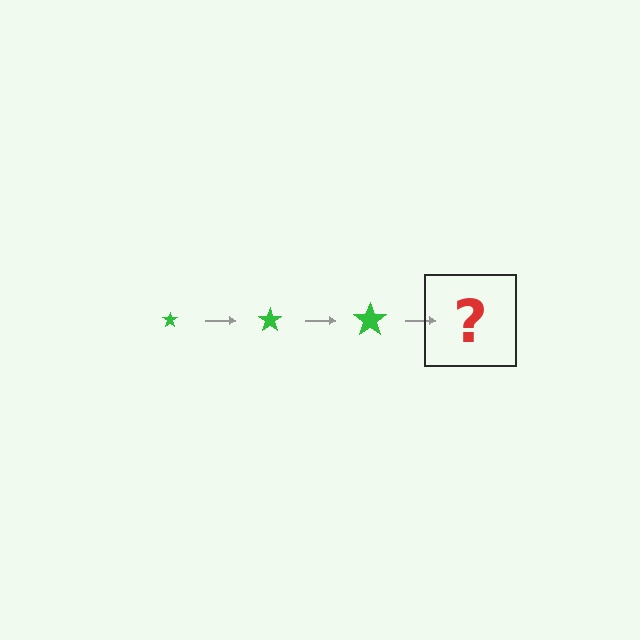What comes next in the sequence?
The next element should be a green star, larger than the previous one.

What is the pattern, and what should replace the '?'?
The pattern is that the star gets progressively larger each step. The '?' should be a green star, larger than the previous one.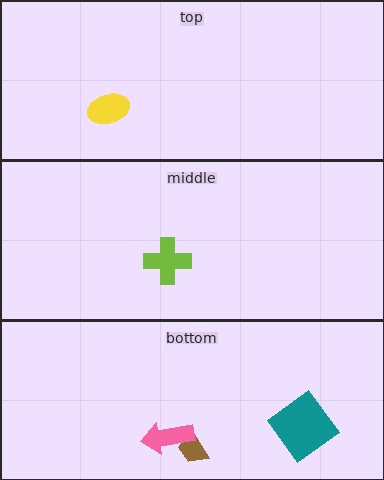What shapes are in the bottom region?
The brown trapezoid, the teal diamond, the pink arrow.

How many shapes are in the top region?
1.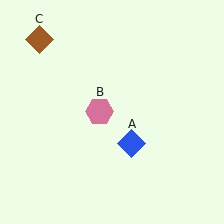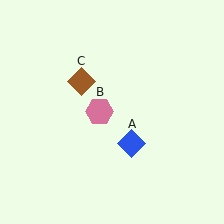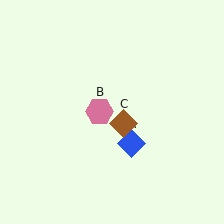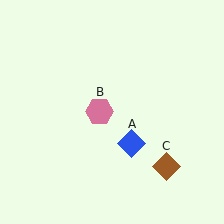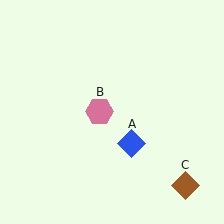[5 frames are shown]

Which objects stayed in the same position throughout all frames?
Blue diamond (object A) and pink hexagon (object B) remained stationary.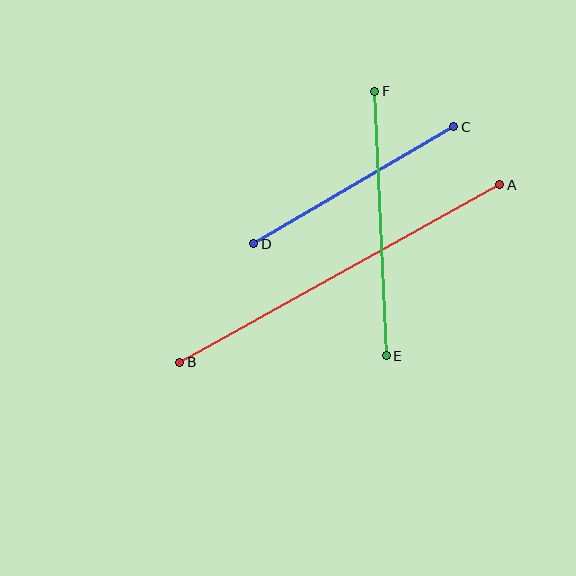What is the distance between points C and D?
The distance is approximately 232 pixels.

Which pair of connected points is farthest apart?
Points A and B are farthest apart.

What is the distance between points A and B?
The distance is approximately 366 pixels.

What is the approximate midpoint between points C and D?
The midpoint is at approximately (354, 185) pixels.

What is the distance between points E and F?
The distance is approximately 265 pixels.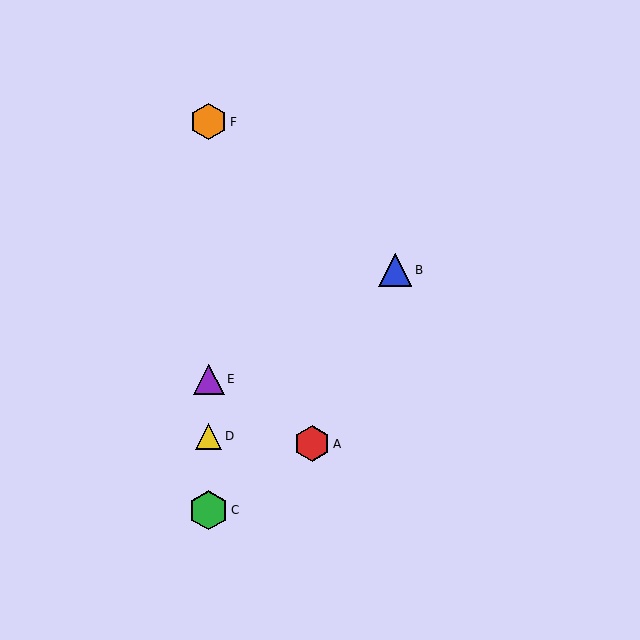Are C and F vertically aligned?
Yes, both are at x≈209.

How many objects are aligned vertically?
4 objects (C, D, E, F) are aligned vertically.